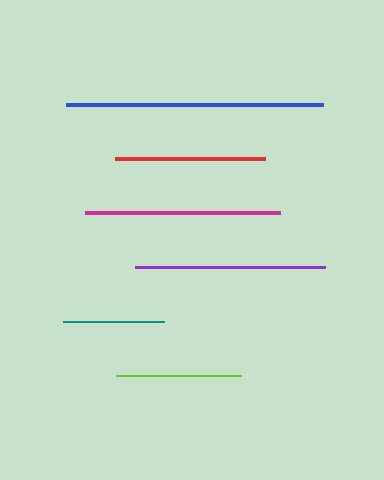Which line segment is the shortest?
The teal line is the shortest at approximately 101 pixels.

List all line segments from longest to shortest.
From longest to shortest: blue, magenta, purple, red, lime, teal.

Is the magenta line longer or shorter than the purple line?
The magenta line is longer than the purple line.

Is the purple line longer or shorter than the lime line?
The purple line is longer than the lime line.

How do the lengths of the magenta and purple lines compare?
The magenta and purple lines are approximately the same length.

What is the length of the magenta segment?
The magenta segment is approximately 195 pixels long.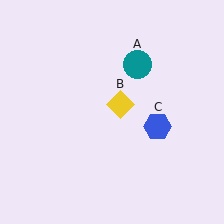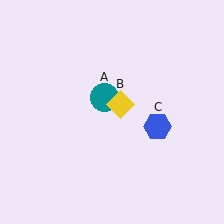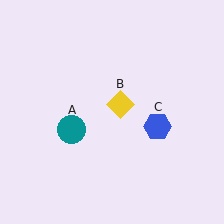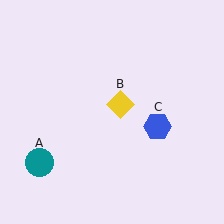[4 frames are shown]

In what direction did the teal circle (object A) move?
The teal circle (object A) moved down and to the left.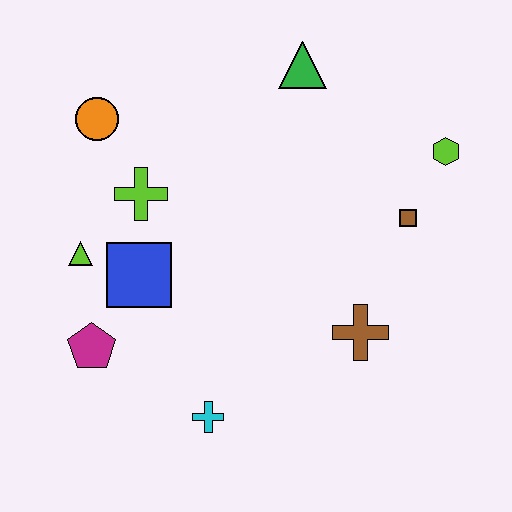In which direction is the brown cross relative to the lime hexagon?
The brown cross is below the lime hexagon.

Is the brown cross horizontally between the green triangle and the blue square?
No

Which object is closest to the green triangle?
The lime hexagon is closest to the green triangle.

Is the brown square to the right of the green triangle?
Yes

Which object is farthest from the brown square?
The magenta pentagon is farthest from the brown square.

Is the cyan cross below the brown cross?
Yes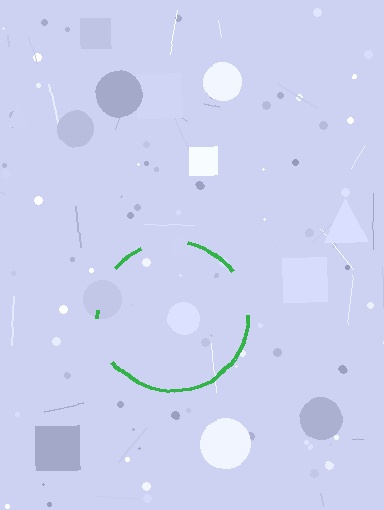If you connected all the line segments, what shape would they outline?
They would outline a circle.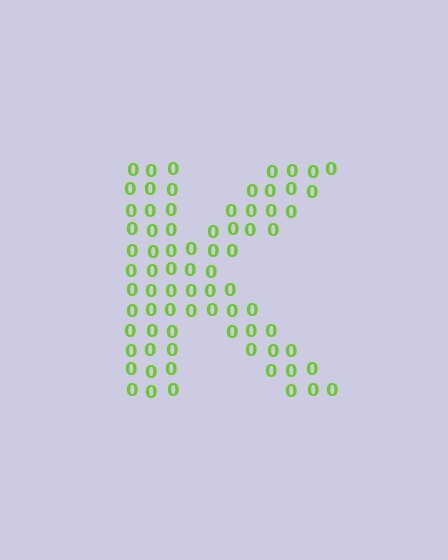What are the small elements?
The small elements are digit 0's.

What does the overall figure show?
The overall figure shows the letter K.